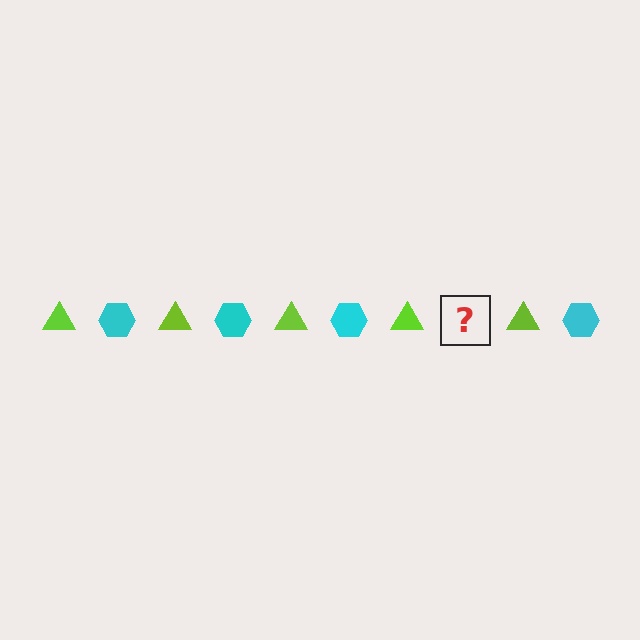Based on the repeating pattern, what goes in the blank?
The blank should be a cyan hexagon.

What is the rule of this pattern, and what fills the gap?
The rule is that the pattern alternates between lime triangle and cyan hexagon. The gap should be filled with a cyan hexagon.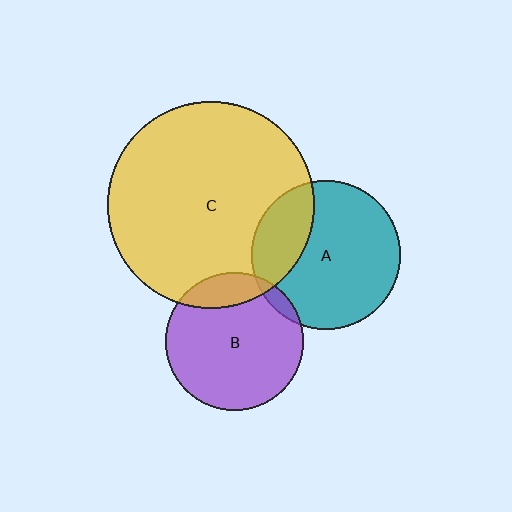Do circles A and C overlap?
Yes.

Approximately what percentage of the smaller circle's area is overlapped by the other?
Approximately 25%.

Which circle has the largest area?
Circle C (yellow).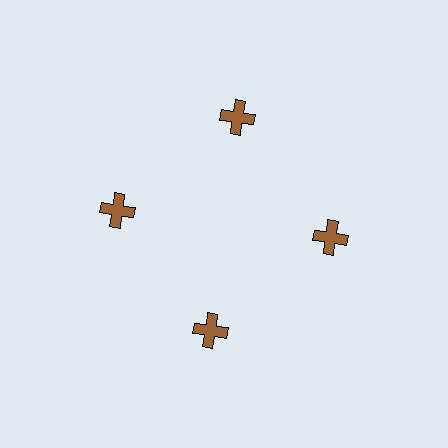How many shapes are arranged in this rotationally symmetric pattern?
There are 4 shapes, arranged in 4 groups of 1.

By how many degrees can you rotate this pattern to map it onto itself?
The pattern maps onto itself every 90 degrees of rotation.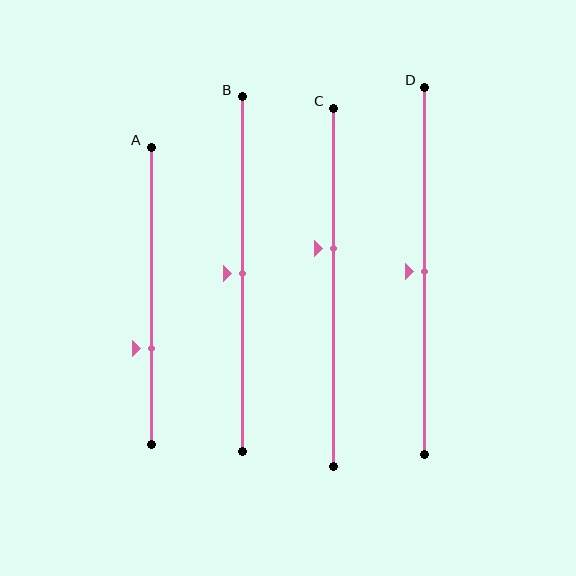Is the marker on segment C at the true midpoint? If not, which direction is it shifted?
No, the marker on segment C is shifted upward by about 11% of the segment length.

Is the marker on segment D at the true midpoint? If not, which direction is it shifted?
Yes, the marker on segment D is at the true midpoint.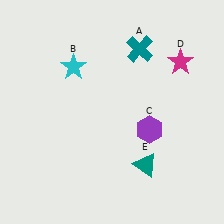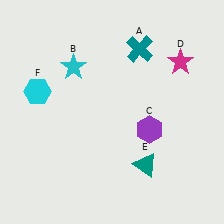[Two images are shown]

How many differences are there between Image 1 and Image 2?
There is 1 difference between the two images.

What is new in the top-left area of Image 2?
A cyan hexagon (F) was added in the top-left area of Image 2.